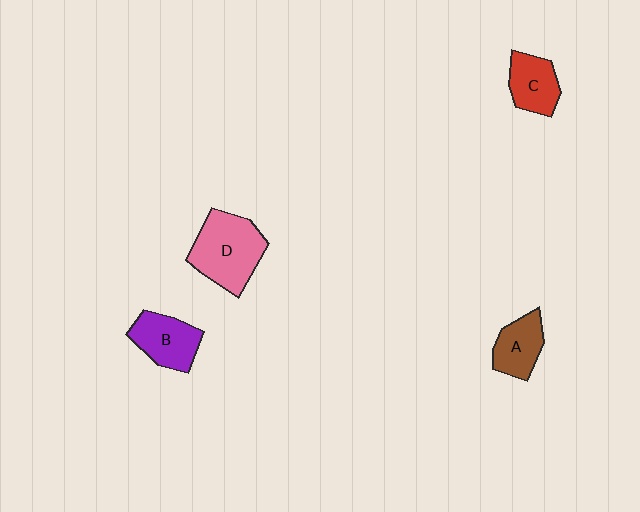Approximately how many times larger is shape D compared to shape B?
Approximately 1.5 times.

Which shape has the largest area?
Shape D (pink).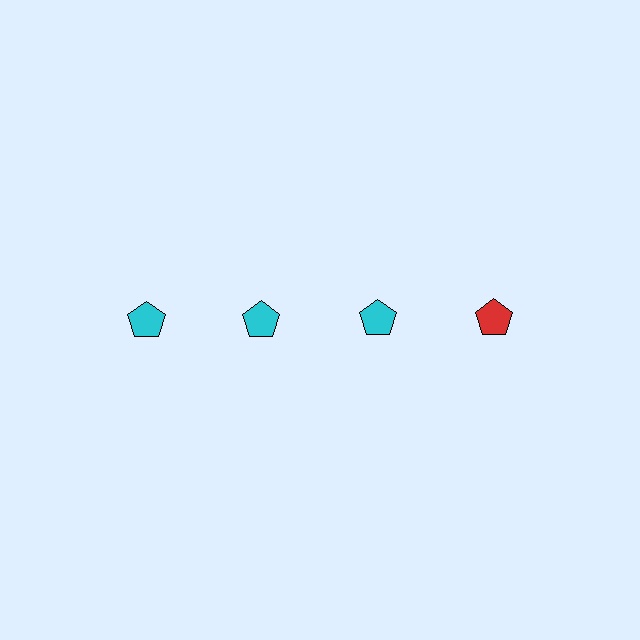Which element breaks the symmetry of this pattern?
The red pentagon in the top row, second from right column breaks the symmetry. All other shapes are cyan pentagons.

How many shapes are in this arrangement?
There are 4 shapes arranged in a grid pattern.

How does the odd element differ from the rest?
It has a different color: red instead of cyan.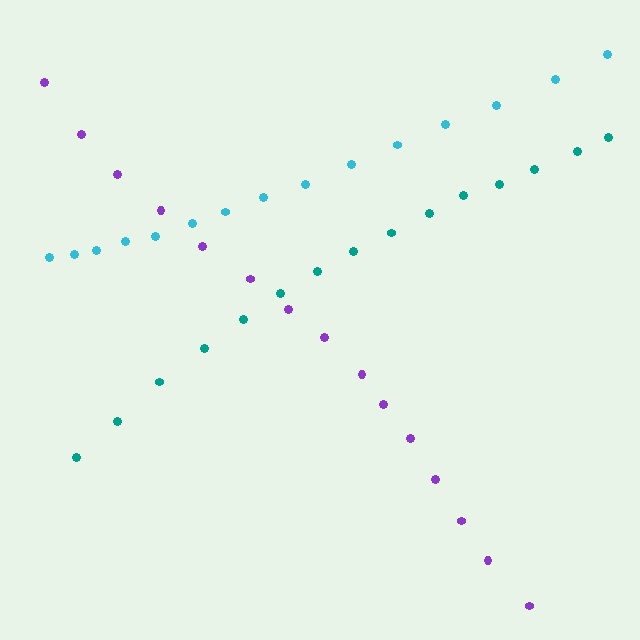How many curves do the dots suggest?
There are 3 distinct paths.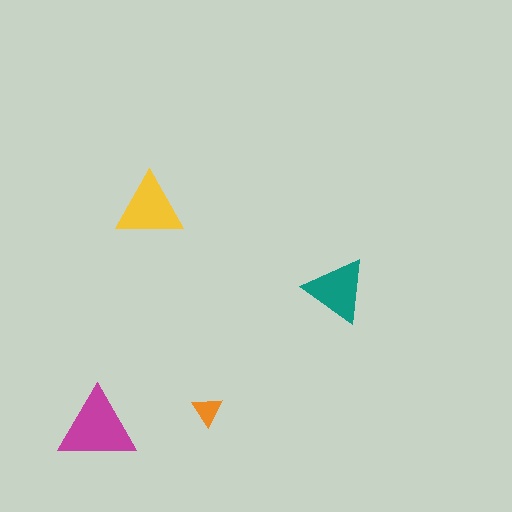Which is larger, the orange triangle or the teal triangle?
The teal one.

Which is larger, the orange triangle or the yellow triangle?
The yellow one.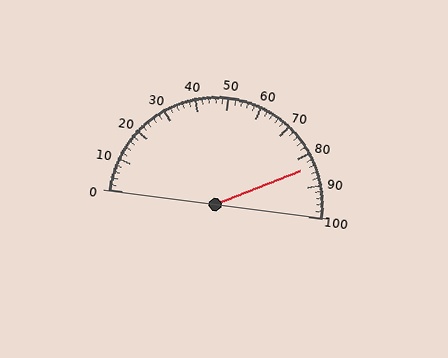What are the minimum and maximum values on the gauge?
The gauge ranges from 0 to 100.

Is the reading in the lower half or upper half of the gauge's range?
The reading is in the upper half of the range (0 to 100).